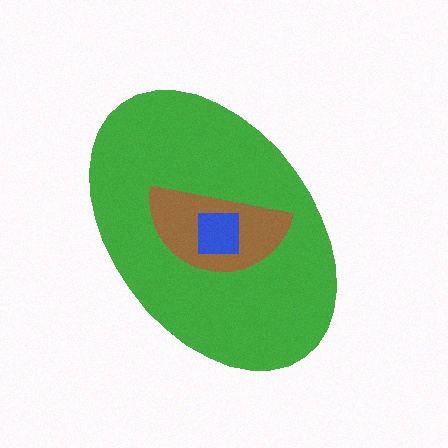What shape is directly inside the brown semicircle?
The blue square.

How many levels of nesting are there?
3.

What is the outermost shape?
The green ellipse.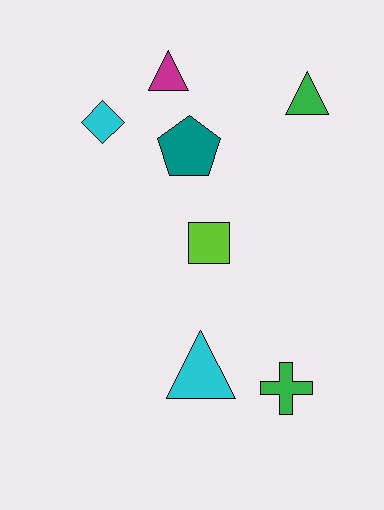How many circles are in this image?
There are no circles.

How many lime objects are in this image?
There is 1 lime object.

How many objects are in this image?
There are 7 objects.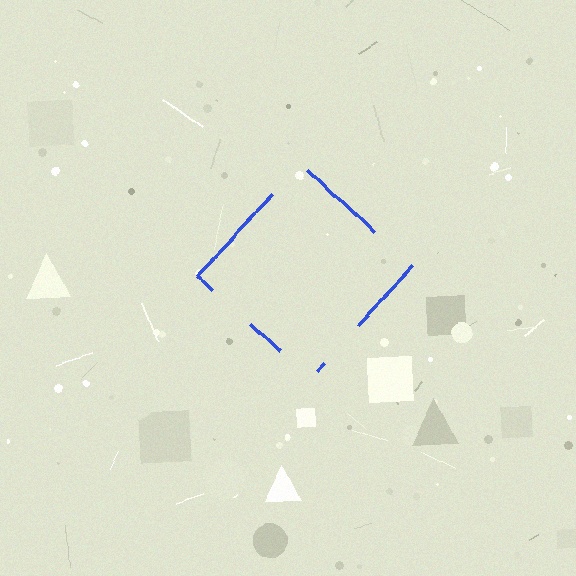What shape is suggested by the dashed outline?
The dashed outline suggests a diamond.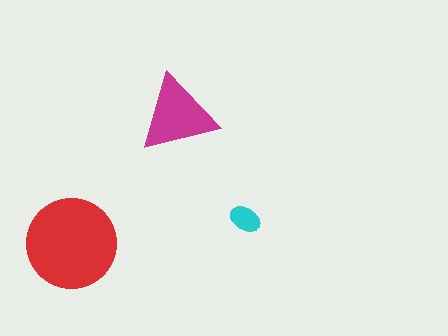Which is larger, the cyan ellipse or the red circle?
The red circle.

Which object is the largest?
The red circle.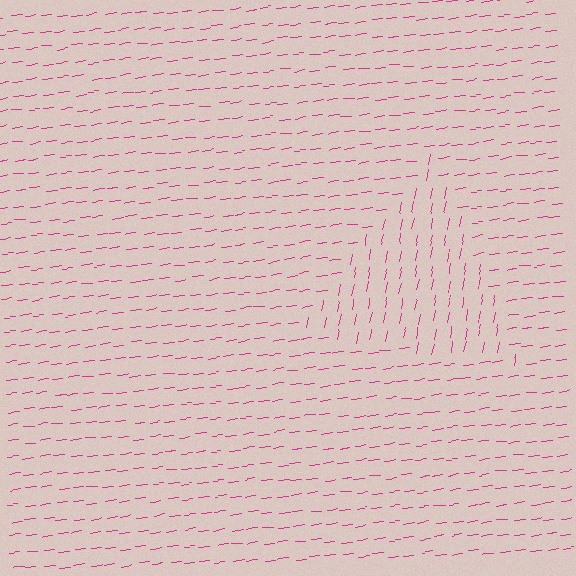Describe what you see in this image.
The image is filled with small magenta line segments. A triangle region in the image has lines oriented differently from the surrounding lines, creating a visible texture boundary.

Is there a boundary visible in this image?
Yes, there is a texture boundary formed by a change in line orientation.